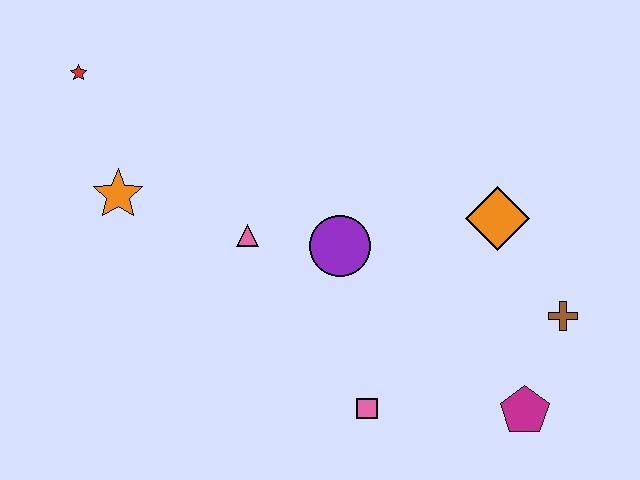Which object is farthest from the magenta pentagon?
The red star is farthest from the magenta pentagon.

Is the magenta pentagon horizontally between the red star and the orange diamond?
No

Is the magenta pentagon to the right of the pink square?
Yes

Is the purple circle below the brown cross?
No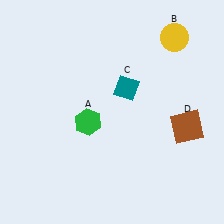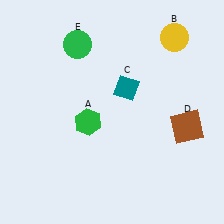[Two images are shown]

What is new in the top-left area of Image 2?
A green circle (E) was added in the top-left area of Image 2.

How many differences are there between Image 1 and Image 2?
There is 1 difference between the two images.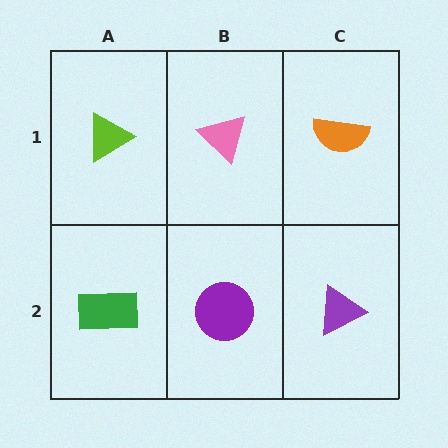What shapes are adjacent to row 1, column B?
A purple circle (row 2, column B), a lime triangle (row 1, column A), an orange semicircle (row 1, column C).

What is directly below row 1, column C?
A purple triangle.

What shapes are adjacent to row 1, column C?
A purple triangle (row 2, column C), a pink triangle (row 1, column B).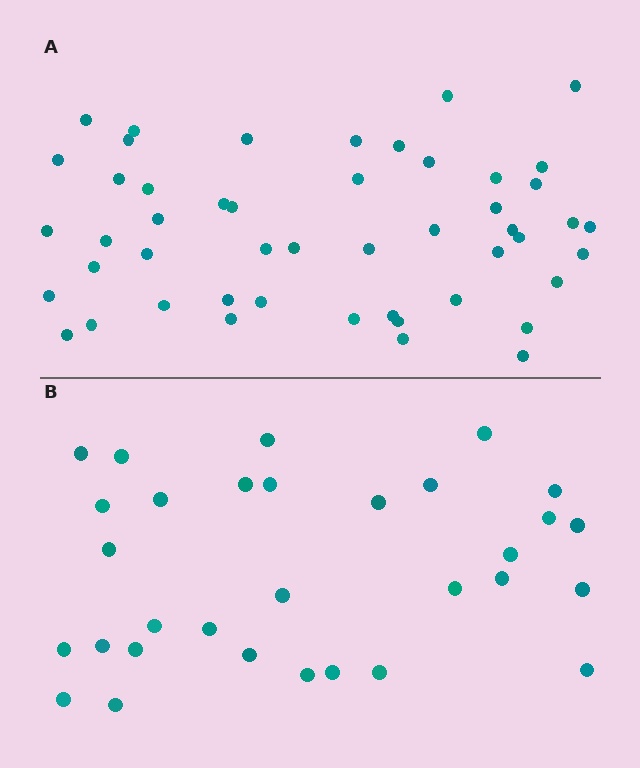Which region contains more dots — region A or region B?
Region A (the top region) has more dots.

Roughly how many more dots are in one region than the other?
Region A has approximately 20 more dots than region B.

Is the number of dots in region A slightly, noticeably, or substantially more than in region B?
Region A has substantially more. The ratio is roughly 1.6 to 1.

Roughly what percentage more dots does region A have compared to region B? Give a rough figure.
About 60% more.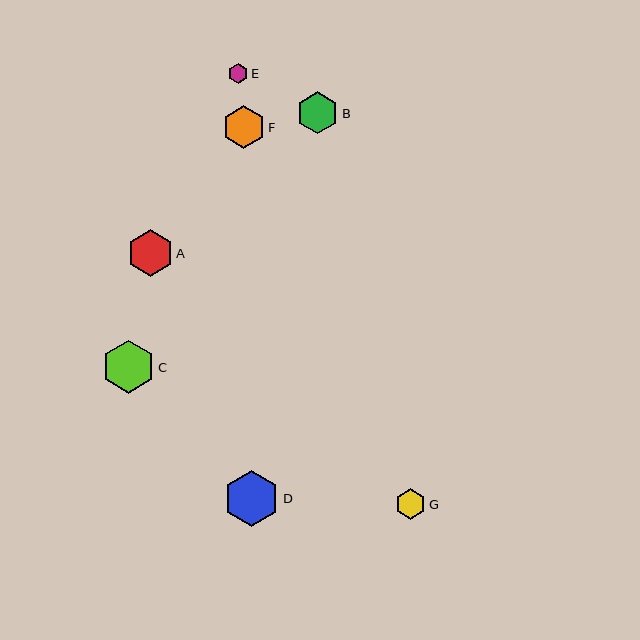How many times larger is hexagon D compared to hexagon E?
Hexagon D is approximately 2.8 times the size of hexagon E.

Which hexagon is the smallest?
Hexagon E is the smallest with a size of approximately 20 pixels.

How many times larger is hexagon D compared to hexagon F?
Hexagon D is approximately 1.3 times the size of hexagon F.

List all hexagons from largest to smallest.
From largest to smallest: D, C, A, F, B, G, E.